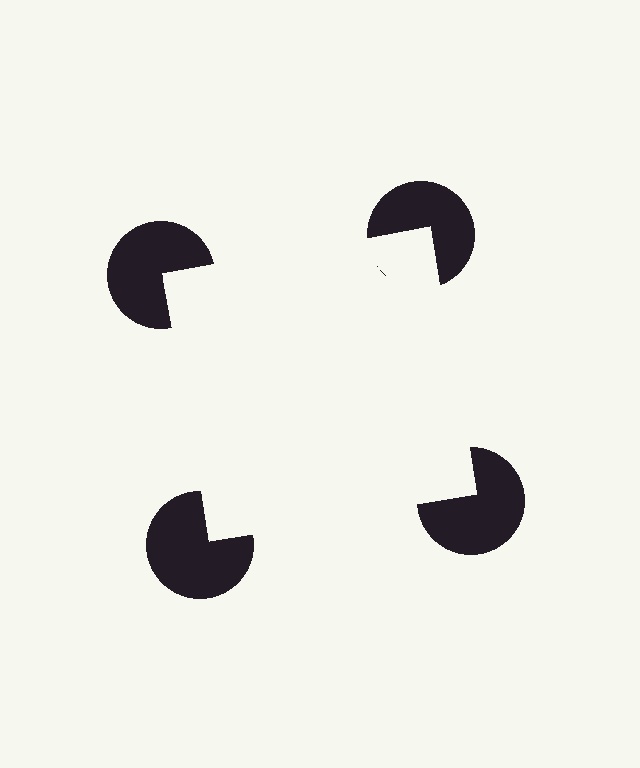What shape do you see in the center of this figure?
An illusory square — its edges are inferred from the aligned wedge cuts in the pac-man discs, not physically drawn.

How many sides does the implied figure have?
4 sides.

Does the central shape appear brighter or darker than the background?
It typically appears slightly brighter than the background, even though no actual brightness change is drawn.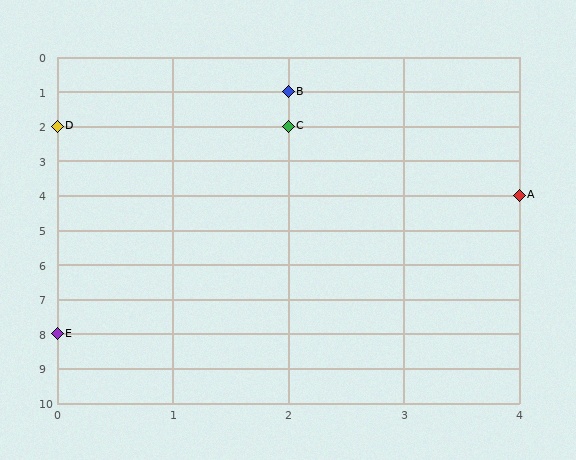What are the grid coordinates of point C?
Point C is at grid coordinates (2, 2).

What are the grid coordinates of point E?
Point E is at grid coordinates (0, 8).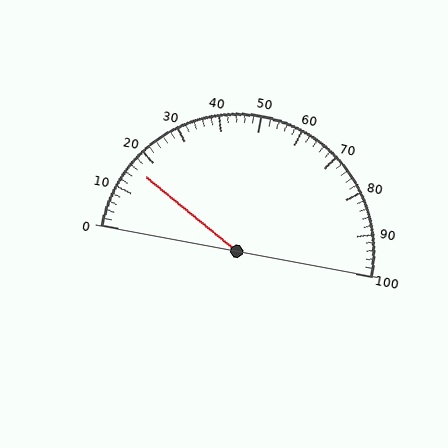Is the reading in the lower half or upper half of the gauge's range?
The reading is in the lower half of the range (0 to 100).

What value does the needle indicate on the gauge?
The needle indicates approximately 16.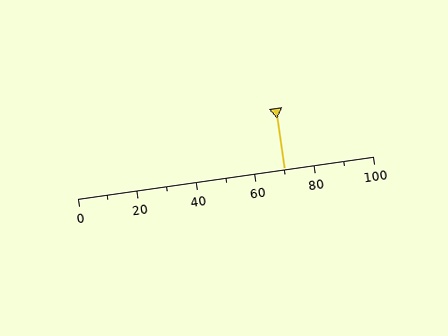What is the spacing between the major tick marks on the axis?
The major ticks are spaced 20 apart.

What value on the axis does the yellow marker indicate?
The marker indicates approximately 70.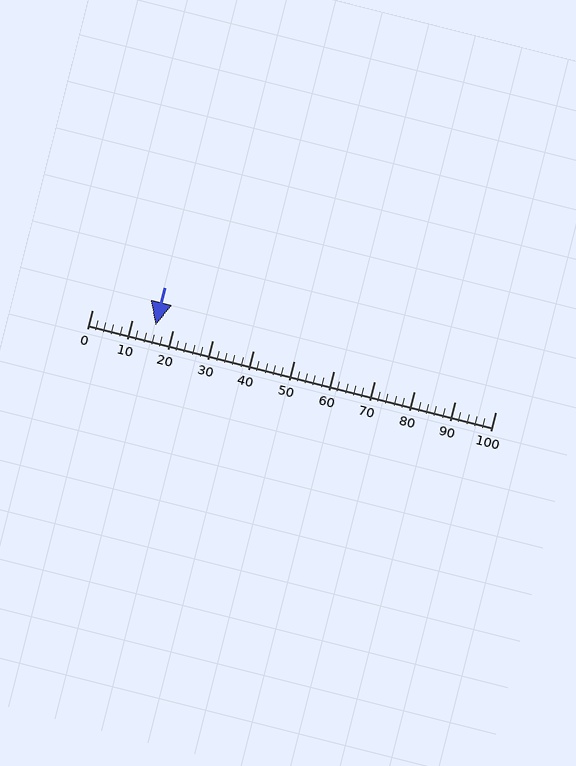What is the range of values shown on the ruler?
The ruler shows values from 0 to 100.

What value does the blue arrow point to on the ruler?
The blue arrow points to approximately 16.